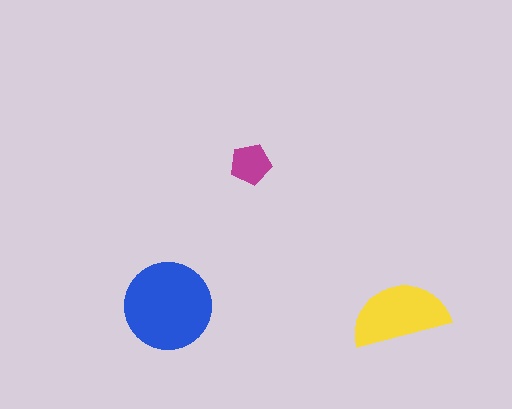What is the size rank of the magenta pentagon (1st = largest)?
3rd.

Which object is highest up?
The magenta pentagon is topmost.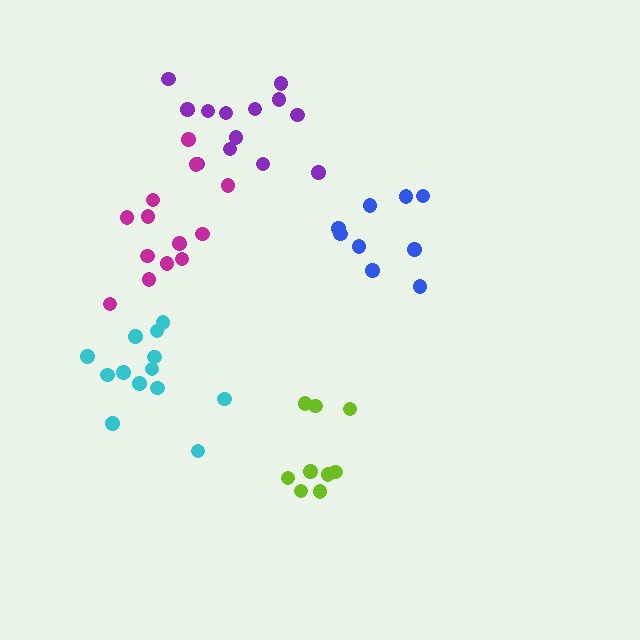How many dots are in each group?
Group 1: 13 dots, Group 2: 9 dots, Group 3: 9 dots, Group 4: 13 dots, Group 5: 13 dots (57 total).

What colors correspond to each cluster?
The clusters are colored: cyan, lime, blue, purple, magenta.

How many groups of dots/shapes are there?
There are 5 groups.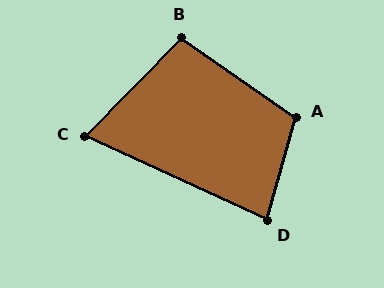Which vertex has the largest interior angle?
A, at approximately 109 degrees.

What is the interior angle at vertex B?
Approximately 99 degrees (obtuse).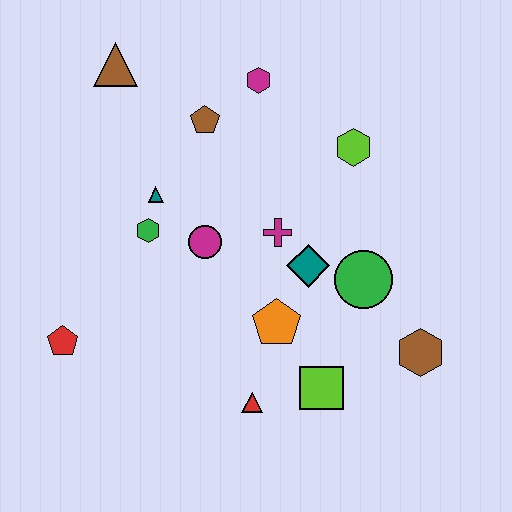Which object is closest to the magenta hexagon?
The brown pentagon is closest to the magenta hexagon.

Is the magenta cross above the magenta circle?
Yes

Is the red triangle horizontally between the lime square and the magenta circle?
Yes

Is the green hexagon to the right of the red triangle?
No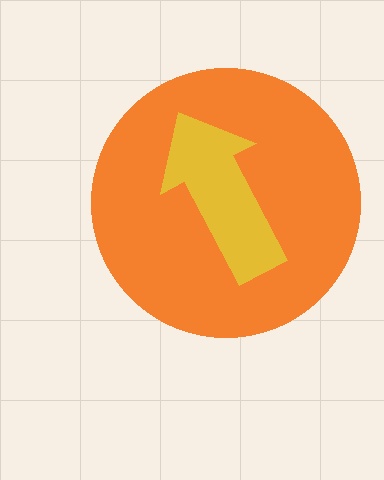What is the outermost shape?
The orange circle.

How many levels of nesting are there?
2.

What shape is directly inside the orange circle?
The yellow arrow.